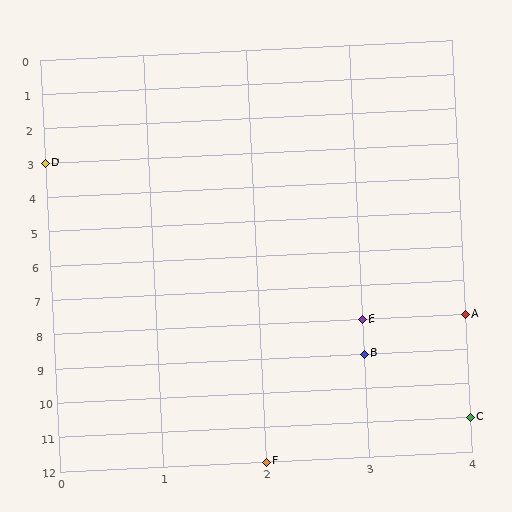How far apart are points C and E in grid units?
Points C and E are 1 column and 3 rows apart (about 3.2 grid units diagonally).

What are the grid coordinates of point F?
Point F is at grid coordinates (2, 12).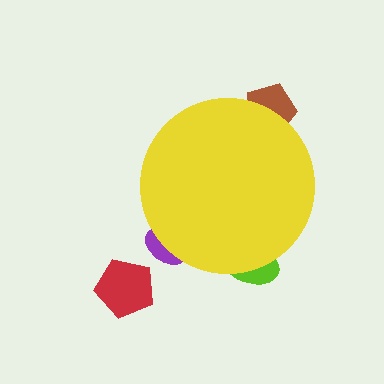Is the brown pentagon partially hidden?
Yes, the brown pentagon is partially hidden behind the yellow circle.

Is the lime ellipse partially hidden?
Yes, the lime ellipse is partially hidden behind the yellow circle.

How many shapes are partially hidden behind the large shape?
3 shapes are partially hidden.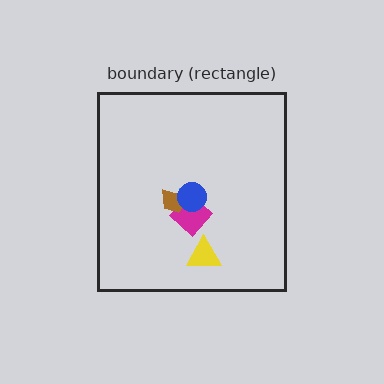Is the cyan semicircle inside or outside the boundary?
Inside.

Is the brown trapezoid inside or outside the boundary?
Inside.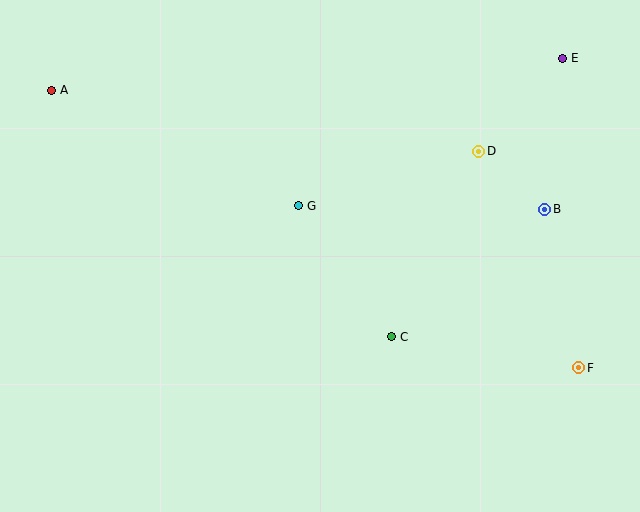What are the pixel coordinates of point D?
Point D is at (479, 151).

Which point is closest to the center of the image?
Point G at (299, 206) is closest to the center.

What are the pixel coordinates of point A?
Point A is at (52, 90).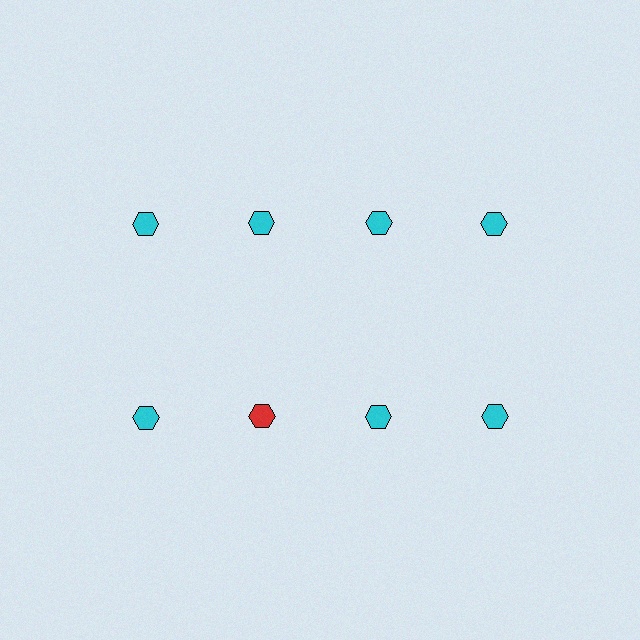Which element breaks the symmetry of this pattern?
The red hexagon in the second row, second from left column breaks the symmetry. All other shapes are cyan hexagons.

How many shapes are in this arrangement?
There are 8 shapes arranged in a grid pattern.